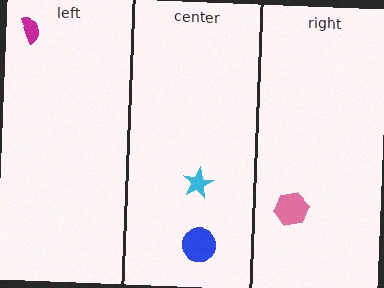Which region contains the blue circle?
The center region.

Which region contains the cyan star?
The center region.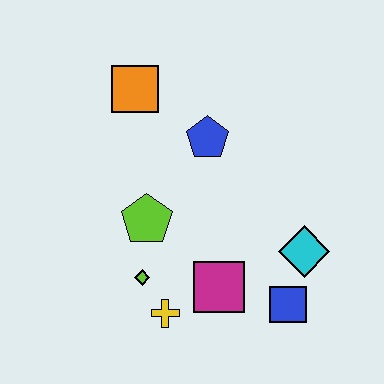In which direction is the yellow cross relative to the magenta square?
The yellow cross is to the left of the magenta square.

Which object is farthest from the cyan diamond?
The orange square is farthest from the cyan diamond.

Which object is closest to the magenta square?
The yellow cross is closest to the magenta square.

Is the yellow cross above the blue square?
No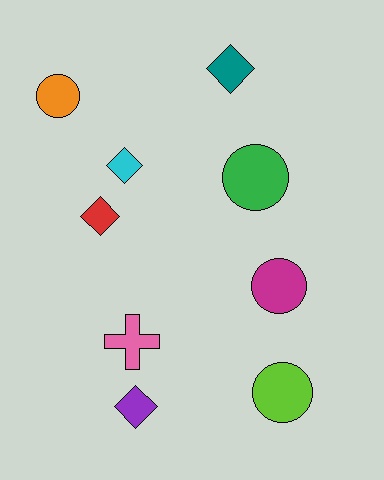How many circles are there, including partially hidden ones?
There are 4 circles.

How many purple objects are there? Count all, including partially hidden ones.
There is 1 purple object.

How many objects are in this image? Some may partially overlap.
There are 9 objects.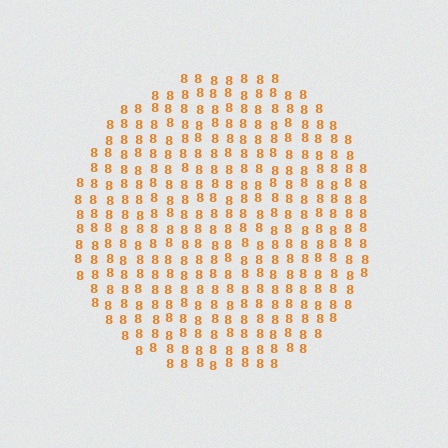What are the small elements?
The small elements are digit 8's.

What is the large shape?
The large shape is a circle.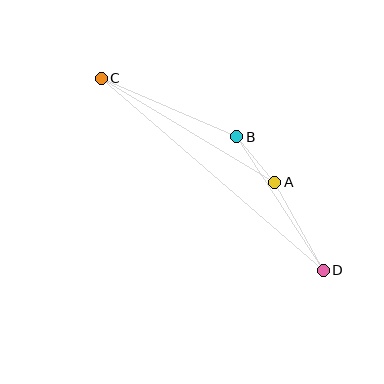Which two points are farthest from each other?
Points C and D are farthest from each other.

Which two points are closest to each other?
Points A and B are closest to each other.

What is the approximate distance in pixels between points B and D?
The distance between B and D is approximately 159 pixels.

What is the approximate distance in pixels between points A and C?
The distance between A and C is approximately 202 pixels.